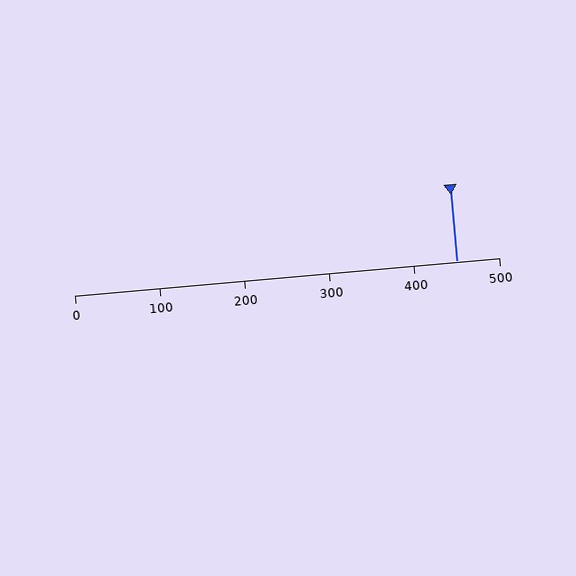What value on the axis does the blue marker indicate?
The marker indicates approximately 450.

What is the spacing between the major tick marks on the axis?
The major ticks are spaced 100 apart.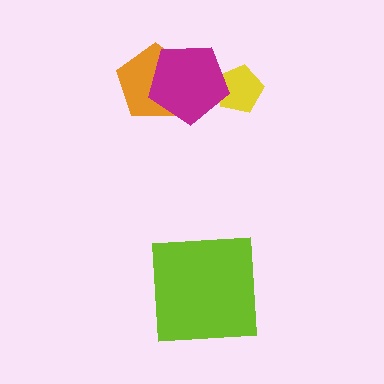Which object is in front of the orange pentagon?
The magenta pentagon is in front of the orange pentagon.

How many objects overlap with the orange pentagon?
1 object overlaps with the orange pentagon.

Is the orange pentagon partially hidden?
Yes, it is partially covered by another shape.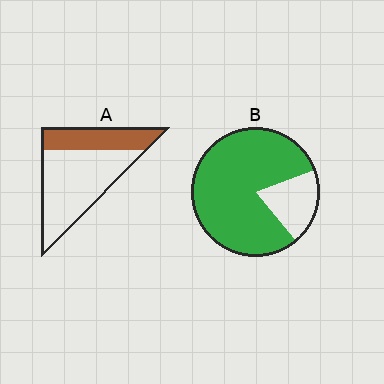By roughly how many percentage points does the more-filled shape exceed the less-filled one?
By roughly 50 percentage points (B over A).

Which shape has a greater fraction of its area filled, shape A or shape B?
Shape B.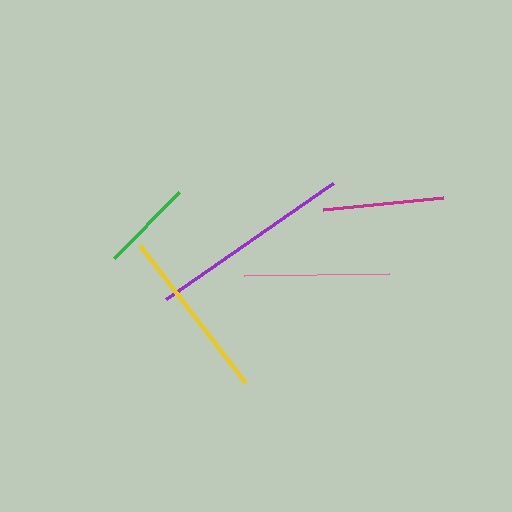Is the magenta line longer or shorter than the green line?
The magenta line is longer than the green line.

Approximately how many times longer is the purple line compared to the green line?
The purple line is approximately 2.2 times the length of the green line.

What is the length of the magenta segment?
The magenta segment is approximately 121 pixels long.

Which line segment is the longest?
The purple line is the longest at approximately 203 pixels.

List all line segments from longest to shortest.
From longest to shortest: purple, yellow, pink, magenta, green.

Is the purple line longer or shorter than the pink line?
The purple line is longer than the pink line.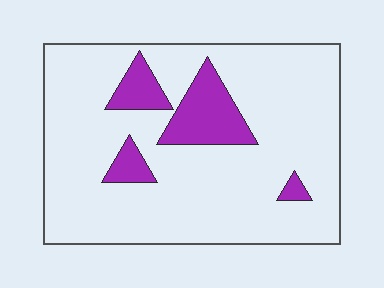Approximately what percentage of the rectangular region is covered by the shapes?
Approximately 15%.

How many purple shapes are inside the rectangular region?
4.